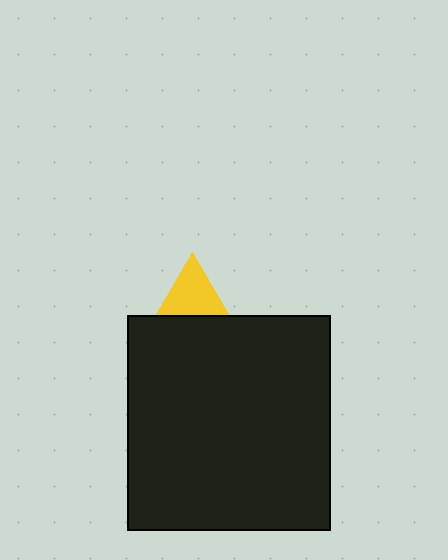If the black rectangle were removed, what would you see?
You would see the complete yellow triangle.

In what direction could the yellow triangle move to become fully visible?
The yellow triangle could move up. That would shift it out from behind the black rectangle entirely.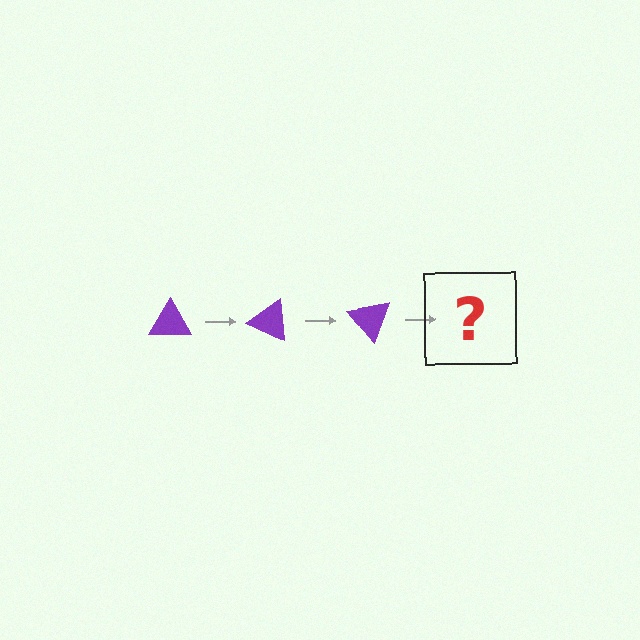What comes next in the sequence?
The next element should be a purple triangle rotated 75 degrees.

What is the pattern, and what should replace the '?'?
The pattern is that the triangle rotates 25 degrees each step. The '?' should be a purple triangle rotated 75 degrees.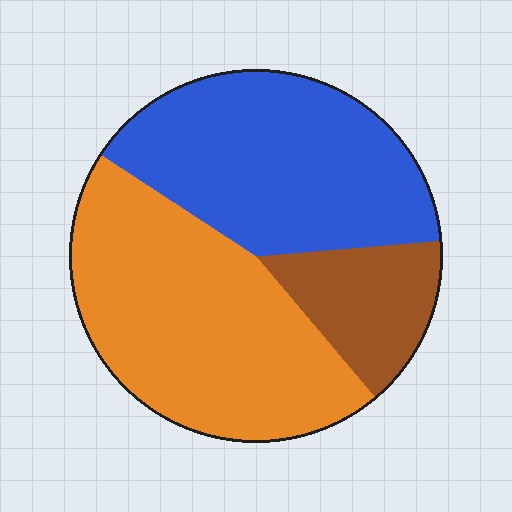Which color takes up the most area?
Orange, at roughly 45%.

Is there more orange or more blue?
Orange.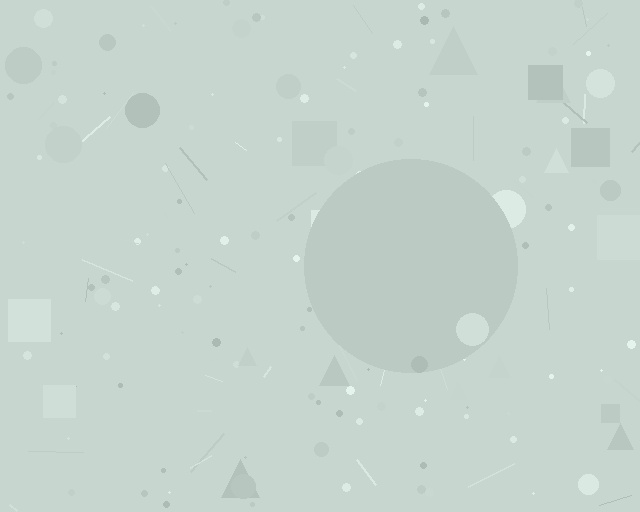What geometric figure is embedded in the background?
A circle is embedded in the background.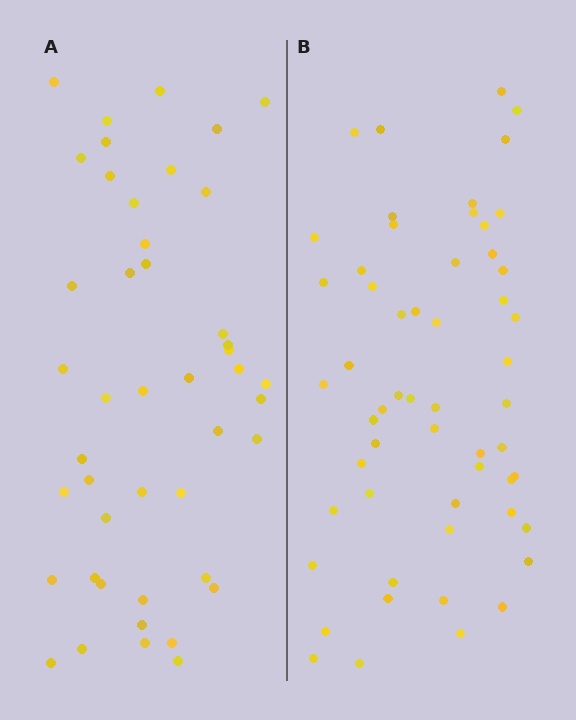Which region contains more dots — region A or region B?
Region B (the right region) has more dots.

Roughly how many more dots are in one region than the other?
Region B has roughly 12 or so more dots than region A.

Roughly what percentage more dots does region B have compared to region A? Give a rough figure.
About 25% more.